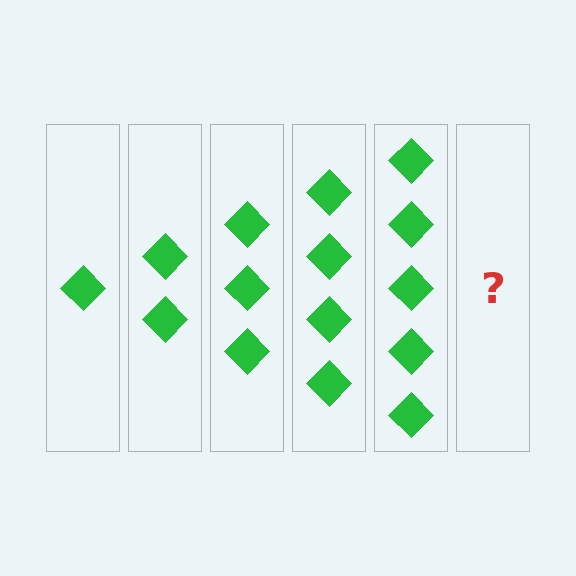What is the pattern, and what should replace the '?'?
The pattern is that each step adds one more diamond. The '?' should be 6 diamonds.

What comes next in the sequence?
The next element should be 6 diamonds.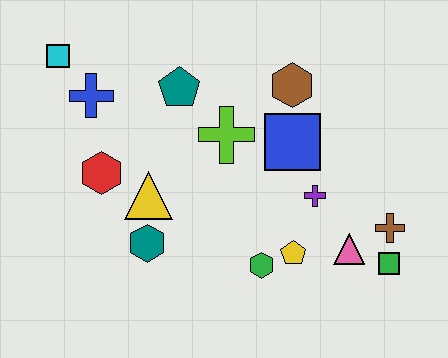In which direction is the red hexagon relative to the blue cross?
The red hexagon is below the blue cross.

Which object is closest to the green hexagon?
The yellow pentagon is closest to the green hexagon.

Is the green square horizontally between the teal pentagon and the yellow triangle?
No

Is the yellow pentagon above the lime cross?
No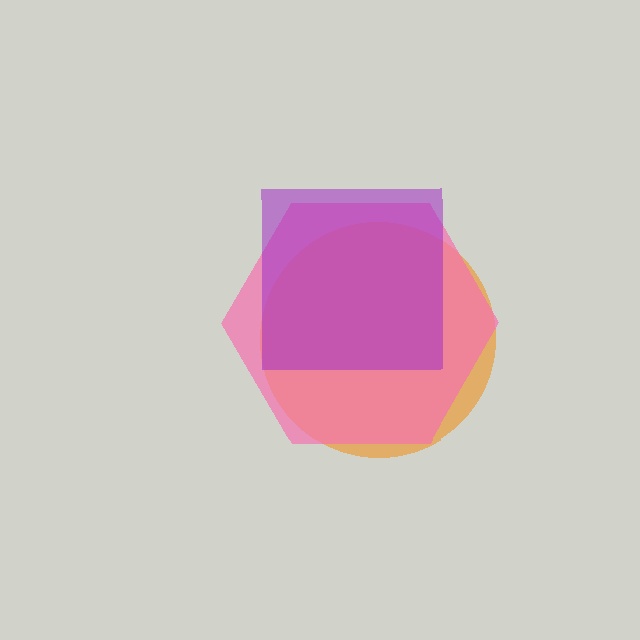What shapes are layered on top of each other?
The layered shapes are: an orange circle, a pink hexagon, a purple square.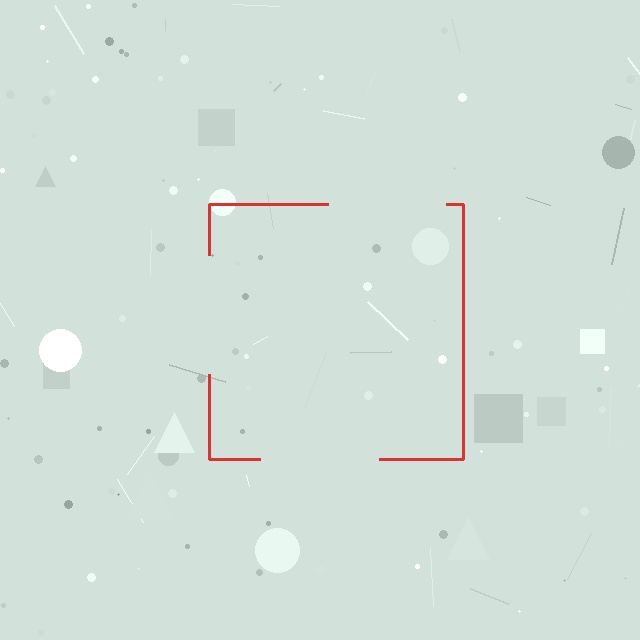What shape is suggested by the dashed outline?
The dashed outline suggests a square.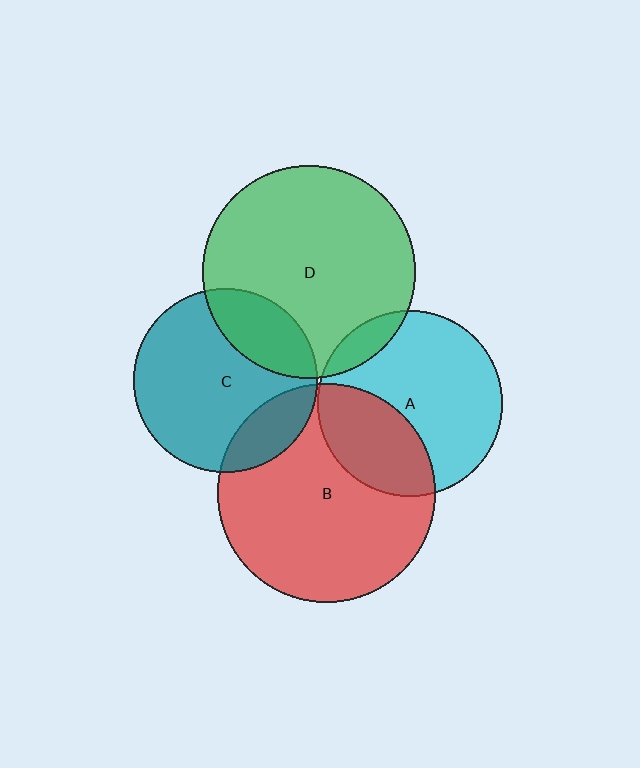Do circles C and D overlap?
Yes.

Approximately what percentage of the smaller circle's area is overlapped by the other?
Approximately 25%.